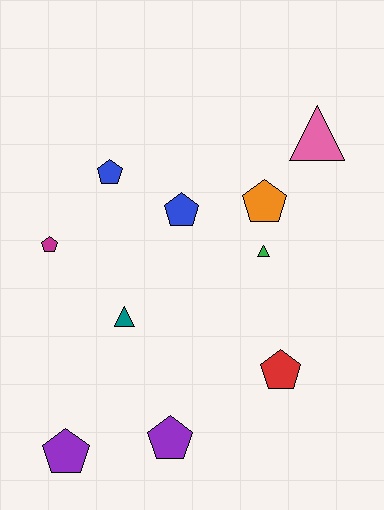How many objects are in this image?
There are 10 objects.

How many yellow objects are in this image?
There are no yellow objects.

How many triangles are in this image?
There are 3 triangles.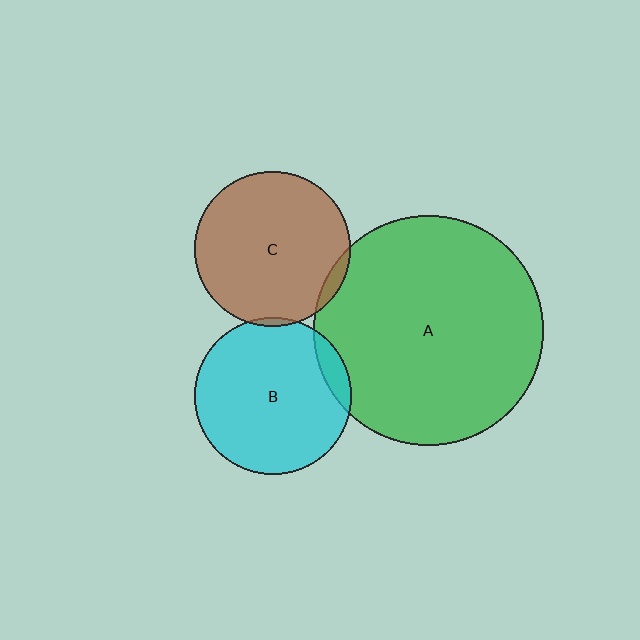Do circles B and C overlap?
Yes.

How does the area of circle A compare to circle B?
Approximately 2.1 times.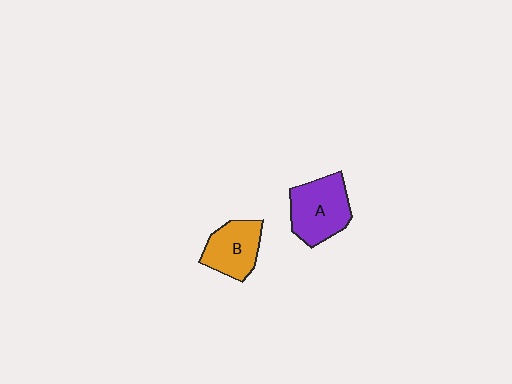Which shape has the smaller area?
Shape B (orange).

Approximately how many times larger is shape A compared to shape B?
Approximately 1.3 times.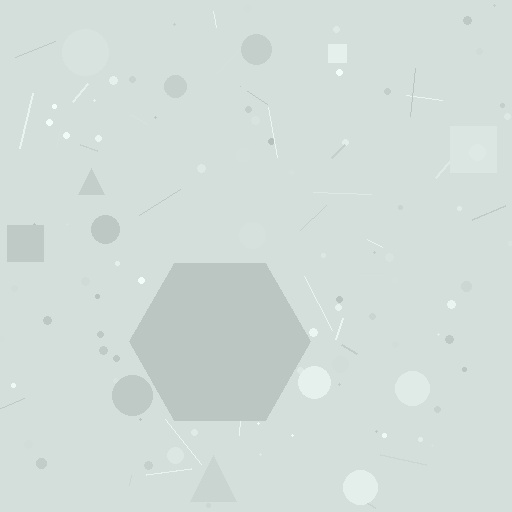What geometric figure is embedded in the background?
A hexagon is embedded in the background.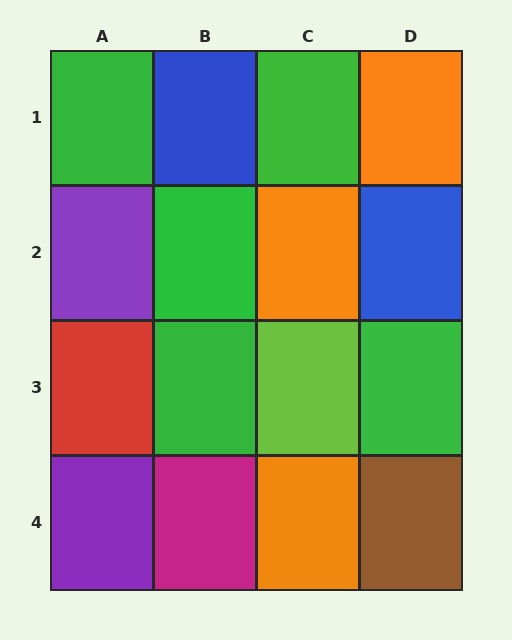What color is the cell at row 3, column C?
Lime.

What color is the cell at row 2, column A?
Purple.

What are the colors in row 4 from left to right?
Purple, magenta, orange, brown.